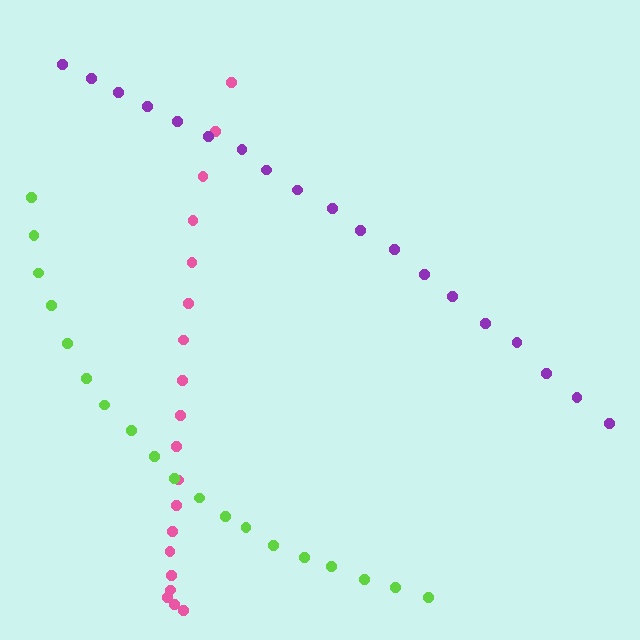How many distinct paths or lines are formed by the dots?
There are 3 distinct paths.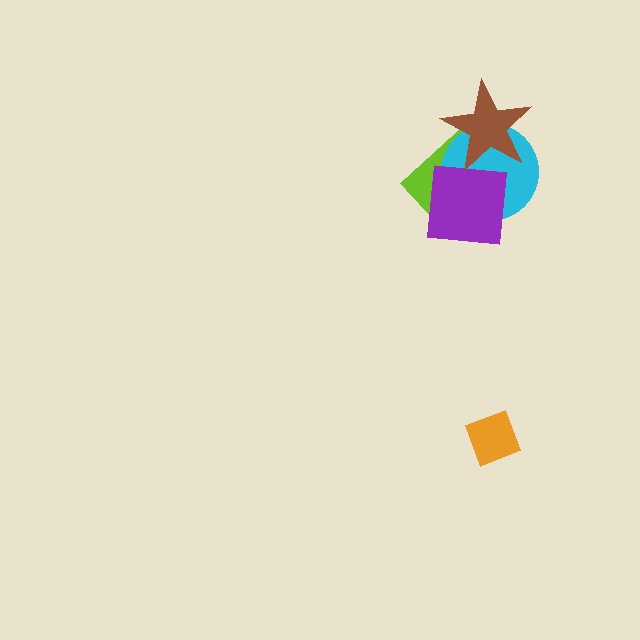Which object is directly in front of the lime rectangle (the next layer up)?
The cyan circle is directly in front of the lime rectangle.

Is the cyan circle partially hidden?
Yes, it is partially covered by another shape.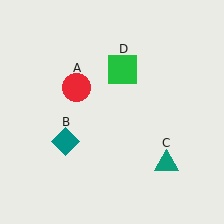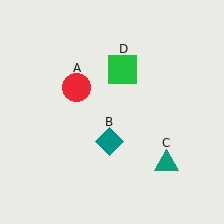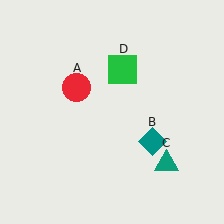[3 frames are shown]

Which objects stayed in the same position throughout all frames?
Red circle (object A) and teal triangle (object C) and green square (object D) remained stationary.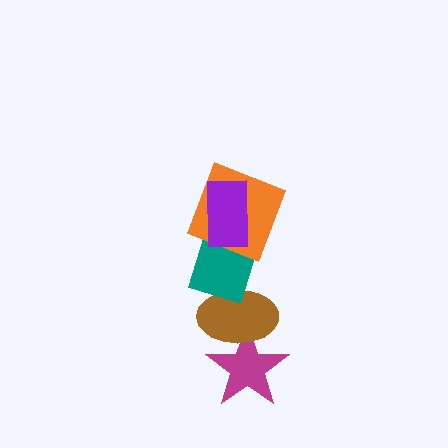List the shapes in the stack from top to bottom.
From top to bottom: the purple rectangle, the orange square, the teal diamond, the brown ellipse, the magenta star.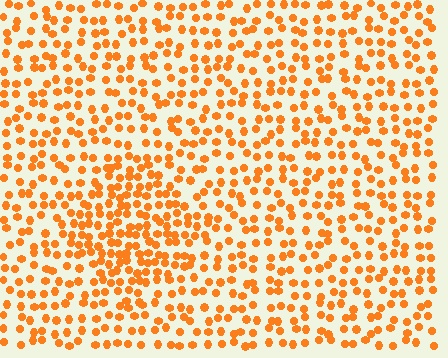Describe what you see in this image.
The image contains small orange elements arranged at two different densities. A diamond-shaped region is visible where the elements are more densely packed than the surrounding area.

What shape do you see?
I see a diamond.